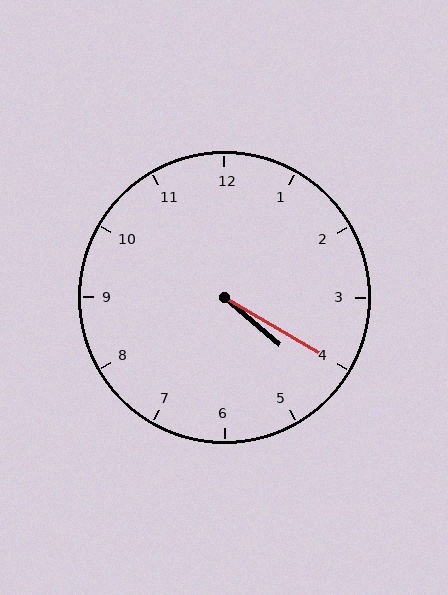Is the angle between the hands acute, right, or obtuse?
It is acute.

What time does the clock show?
4:20.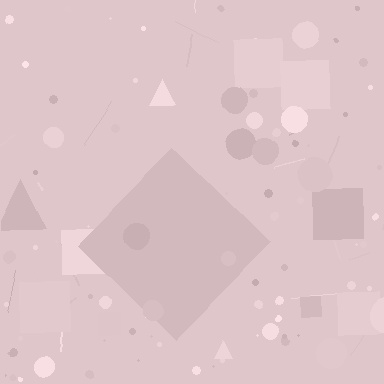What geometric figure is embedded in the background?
A diamond is embedded in the background.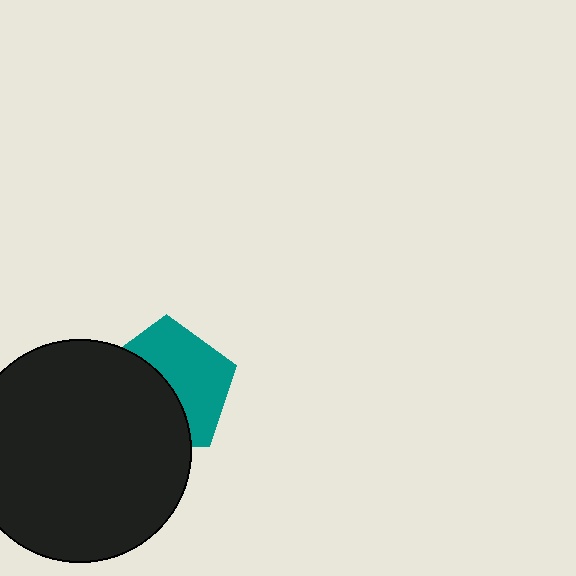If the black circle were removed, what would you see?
You would see the complete teal pentagon.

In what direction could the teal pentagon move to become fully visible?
The teal pentagon could move toward the upper-right. That would shift it out from behind the black circle entirely.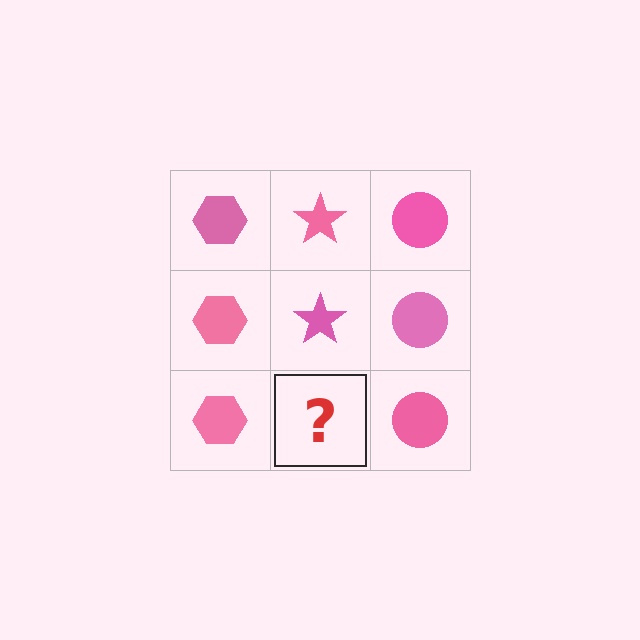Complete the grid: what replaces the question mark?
The question mark should be replaced with a pink star.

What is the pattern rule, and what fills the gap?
The rule is that each column has a consistent shape. The gap should be filled with a pink star.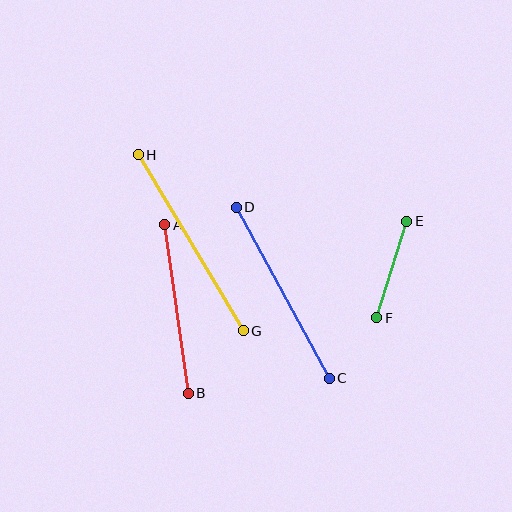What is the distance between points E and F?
The distance is approximately 101 pixels.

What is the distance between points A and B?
The distance is approximately 170 pixels.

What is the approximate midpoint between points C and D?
The midpoint is at approximately (283, 293) pixels.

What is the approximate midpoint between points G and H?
The midpoint is at approximately (191, 243) pixels.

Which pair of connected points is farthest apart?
Points G and H are farthest apart.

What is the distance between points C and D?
The distance is approximately 195 pixels.